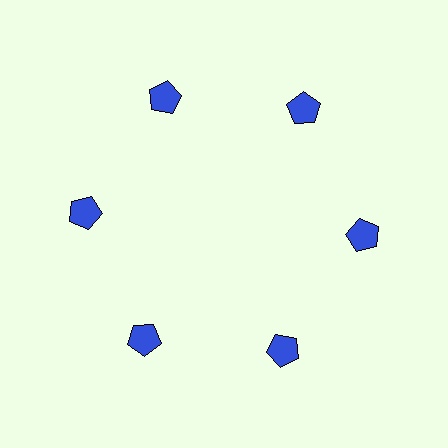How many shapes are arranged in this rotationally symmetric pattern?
There are 6 shapes, arranged in 6 groups of 1.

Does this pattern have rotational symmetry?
Yes, this pattern has 6-fold rotational symmetry. It looks the same after rotating 60 degrees around the center.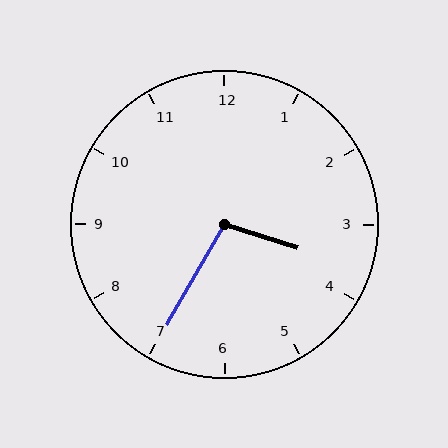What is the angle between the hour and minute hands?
Approximately 102 degrees.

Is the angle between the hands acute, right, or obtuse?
It is obtuse.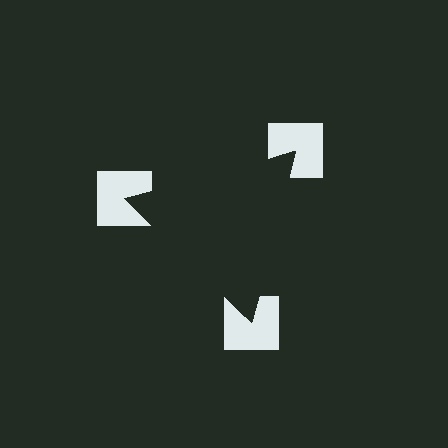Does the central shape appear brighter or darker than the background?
It typically appears slightly darker than the background, even though no actual brightness change is drawn.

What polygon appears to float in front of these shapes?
An illusory triangle — its edges are inferred from the aligned wedge cuts in the notched squares, not physically drawn.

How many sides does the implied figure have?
3 sides.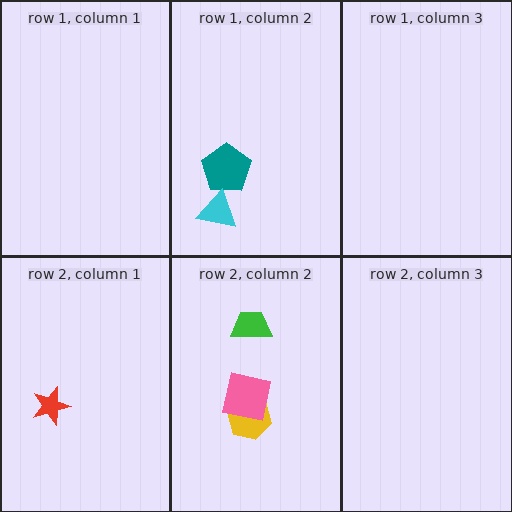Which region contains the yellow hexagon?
The row 2, column 2 region.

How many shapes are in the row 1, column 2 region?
2.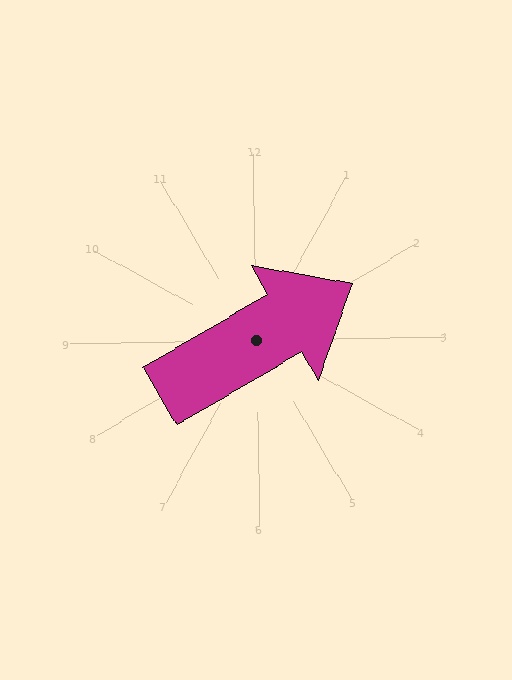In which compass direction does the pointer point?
Northeast.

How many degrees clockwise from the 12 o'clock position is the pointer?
Approximately 61 degrees.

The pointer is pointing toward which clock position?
Roughly 2 o'clock.